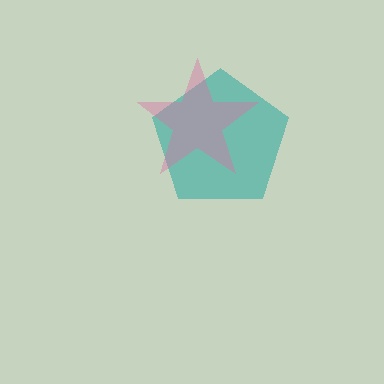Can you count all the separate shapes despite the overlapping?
Yes, there are 2 separate shapes.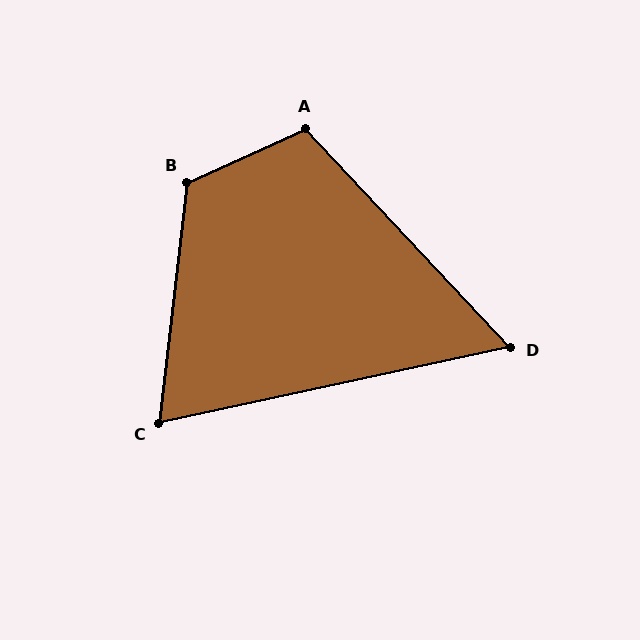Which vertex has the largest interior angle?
B, at approximately 121 degrees.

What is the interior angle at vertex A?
Approximately 109 degrees (obtuse).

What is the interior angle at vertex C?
Approximately 71 degrees (acute).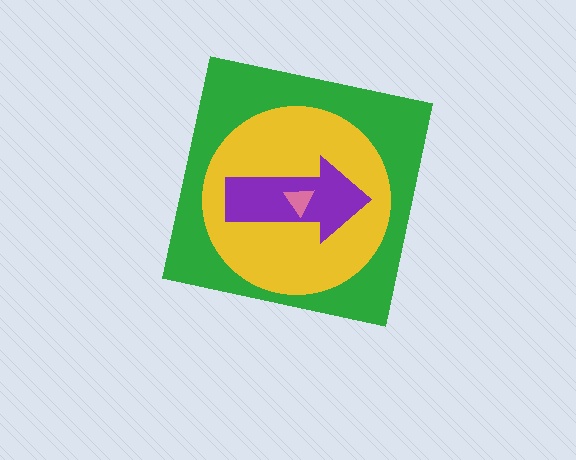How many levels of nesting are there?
4.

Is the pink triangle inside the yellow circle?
Yes.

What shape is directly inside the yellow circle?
The purple arrow.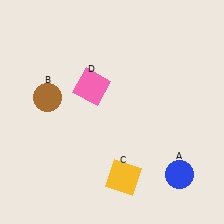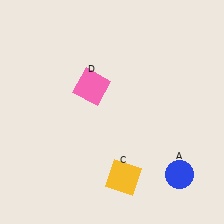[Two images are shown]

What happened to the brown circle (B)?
The brown circle (B) was removed in Image 2. It was in the top-left area of Image 1.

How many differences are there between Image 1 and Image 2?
There is 1 difference between the two images.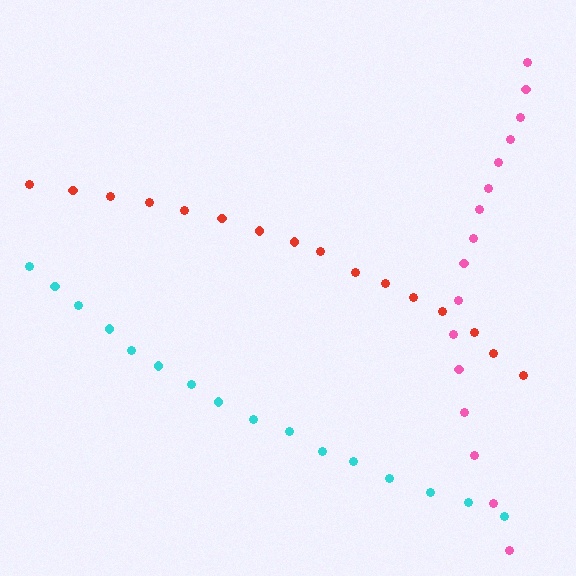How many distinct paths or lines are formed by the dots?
There are 3 distinct paths.